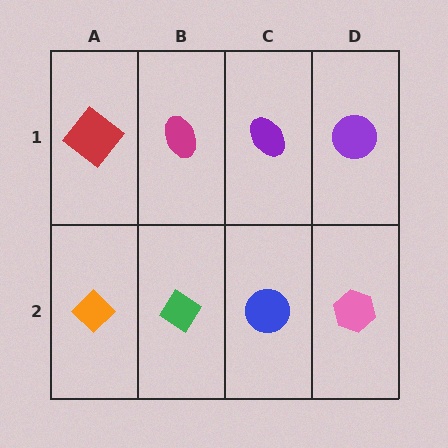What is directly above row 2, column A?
A red diamond.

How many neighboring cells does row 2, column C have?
3.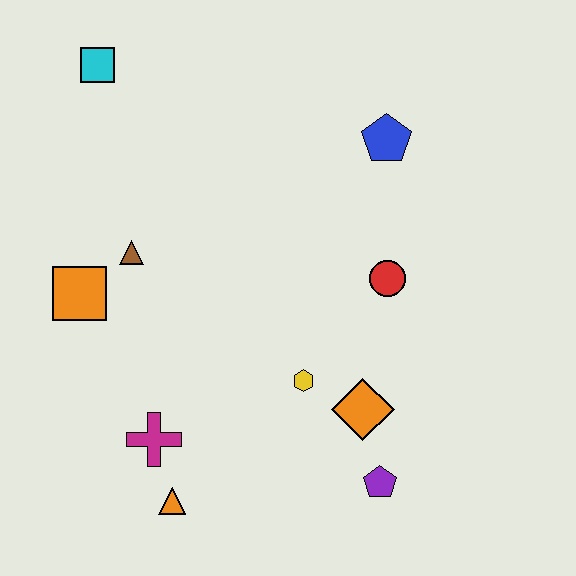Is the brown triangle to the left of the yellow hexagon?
Yes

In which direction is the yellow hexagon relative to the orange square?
The yellow hexagon is to the right of the orange square.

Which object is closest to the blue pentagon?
The red circle is closest to the blue pentagon.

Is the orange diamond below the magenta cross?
No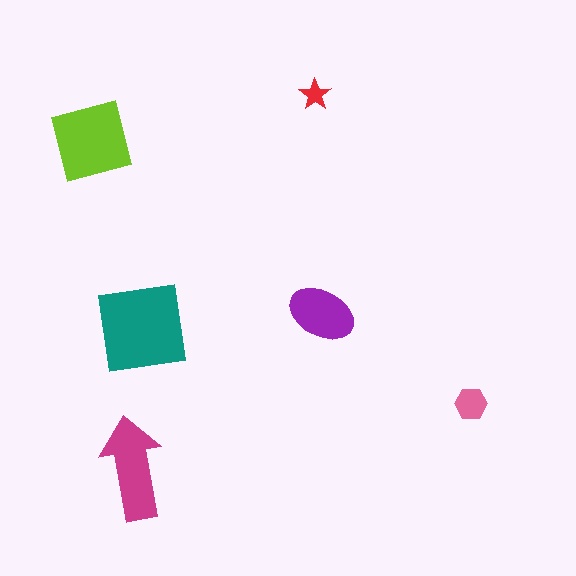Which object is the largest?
The teal square.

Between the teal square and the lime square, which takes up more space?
The teal square.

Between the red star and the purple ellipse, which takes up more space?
The purple ellipse.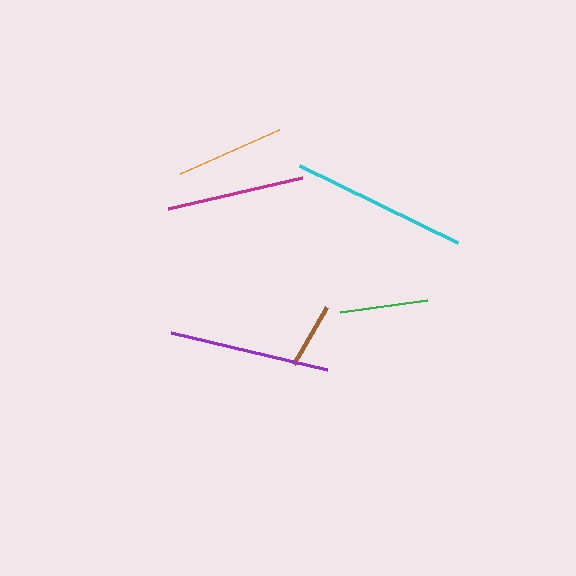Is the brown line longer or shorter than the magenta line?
The magenta line is longer than the brown line.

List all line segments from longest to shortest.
From longest to shortest: cyan, purple, magenta, orange, green, brown.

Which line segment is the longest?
The cyan line is the longest at approximately 176 pixels.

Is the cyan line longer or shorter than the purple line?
The cyan line is longer than the purple line.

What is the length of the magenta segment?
The magenta segment is approximately 138 pixels long.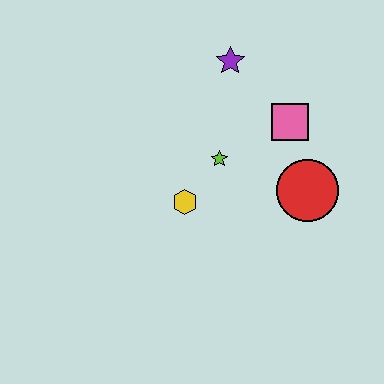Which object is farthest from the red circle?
The purple star is farthest from the red circle.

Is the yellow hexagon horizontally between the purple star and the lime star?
No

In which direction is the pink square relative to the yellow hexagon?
The pink square is to the right of the yellow hexagon.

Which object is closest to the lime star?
The yellow hexagon is closest to the lime star.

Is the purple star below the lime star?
No